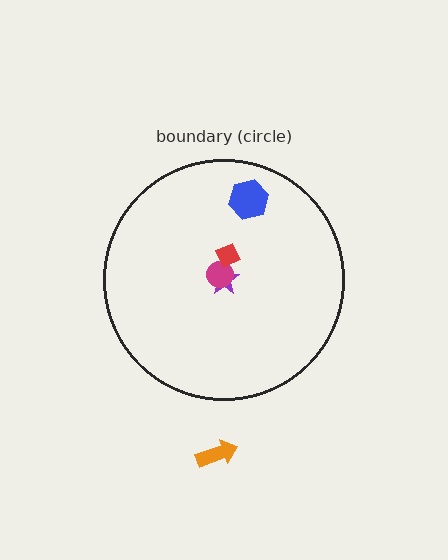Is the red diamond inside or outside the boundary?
Inside.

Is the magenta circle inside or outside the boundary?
Inside.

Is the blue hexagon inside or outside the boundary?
Inside.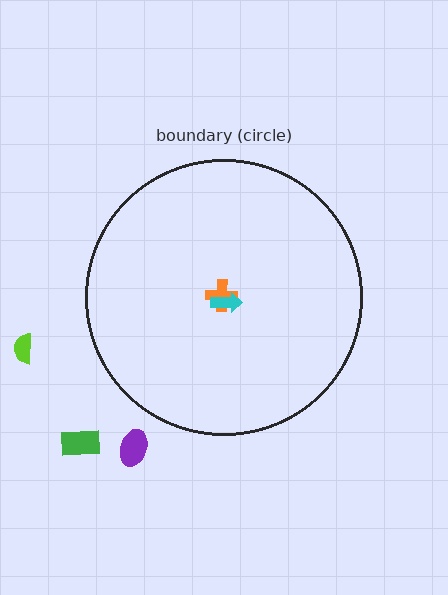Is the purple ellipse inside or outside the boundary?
Outside.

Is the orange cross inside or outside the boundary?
Inside.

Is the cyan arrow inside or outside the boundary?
Inside.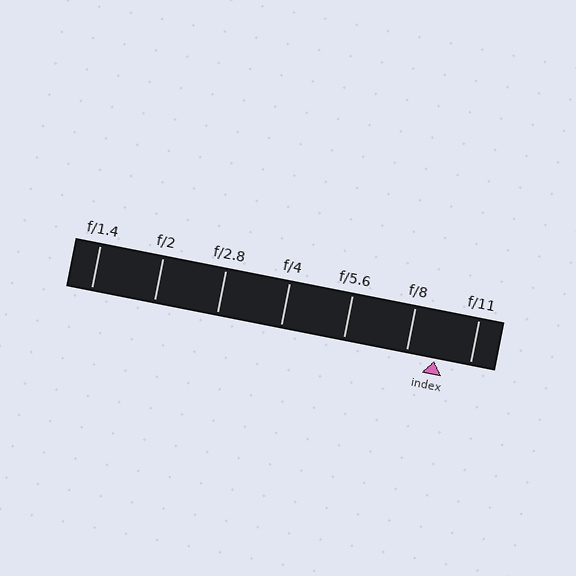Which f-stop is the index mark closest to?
The index mark is closest to f/8.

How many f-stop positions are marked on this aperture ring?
There are 7 f-stop positions marked.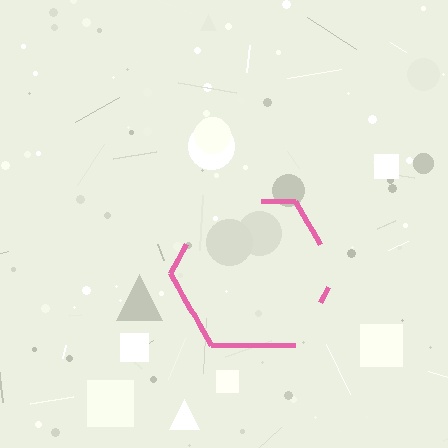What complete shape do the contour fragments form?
The contour fragments form a hexagon.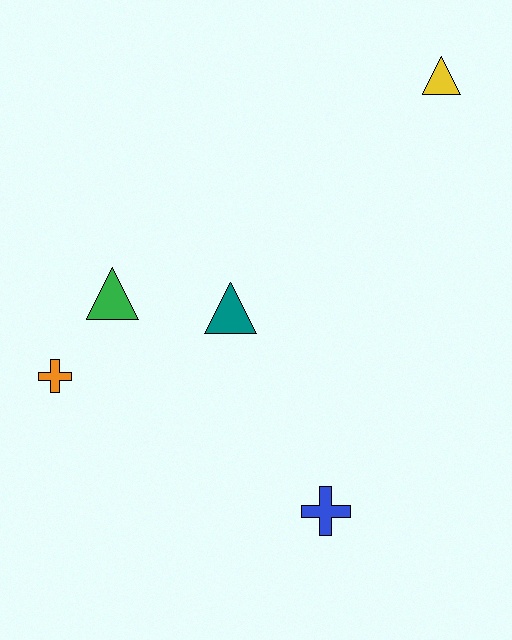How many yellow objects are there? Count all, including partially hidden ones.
There is 1 yellow object.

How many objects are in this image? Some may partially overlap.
There are 5 objects.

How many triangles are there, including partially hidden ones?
There are 3 triangles.